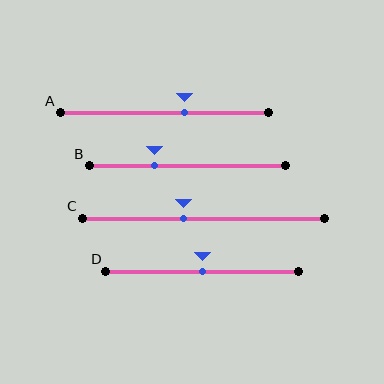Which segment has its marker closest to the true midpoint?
Segment D has its marker closest to the true midpoint.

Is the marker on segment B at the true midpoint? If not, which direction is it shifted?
No, the marker on segment B is shifted to the left by about 17% of the segment length.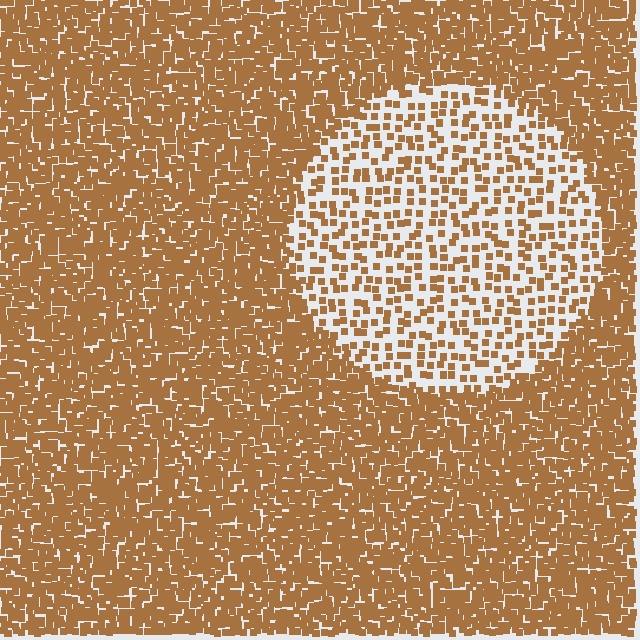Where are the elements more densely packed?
The elements are more densely packed outside the circle boundary.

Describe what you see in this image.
The image contains small brown elements arranged at two different densities. A circle-shaped region is visible where the elements are less densely packed than the surrounding area.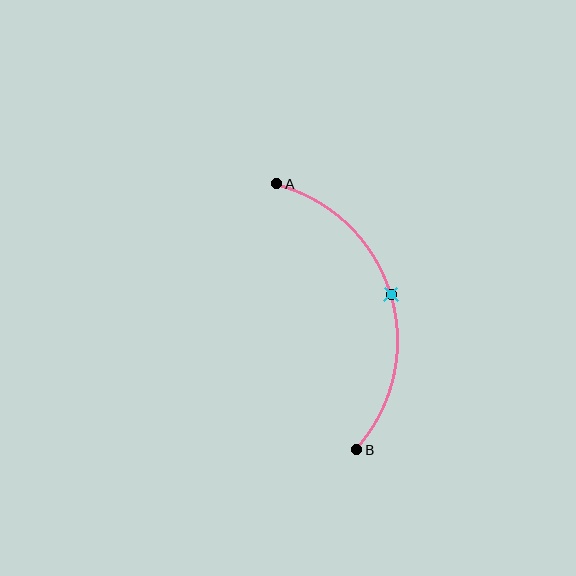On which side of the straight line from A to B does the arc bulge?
The arc bulges to the right of the straight line connecting A and B.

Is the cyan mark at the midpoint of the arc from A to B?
Yes. The cyan mark lies on the arc at equal arc-length from both A and B — it is the arc midpoint.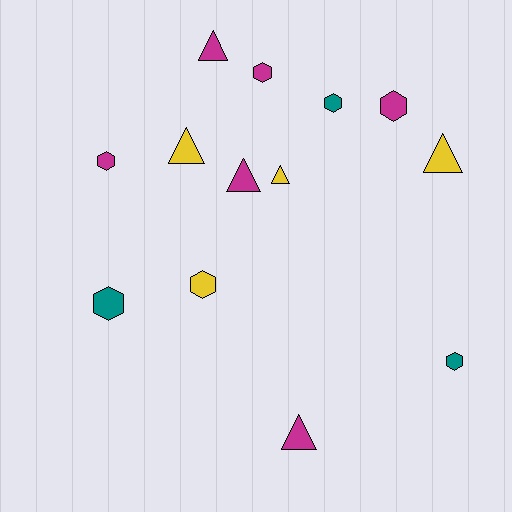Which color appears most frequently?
Magenta, with 6 objects.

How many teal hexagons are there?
There are 3 teal hexagons.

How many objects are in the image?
There are 13 objects.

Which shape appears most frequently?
Hexagon, with 7 objects.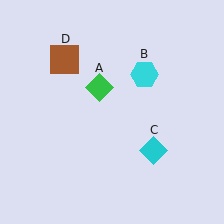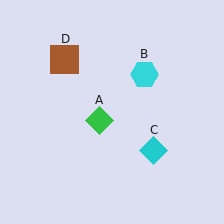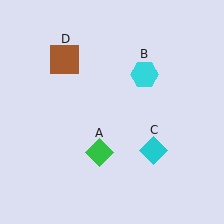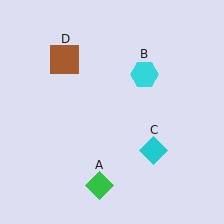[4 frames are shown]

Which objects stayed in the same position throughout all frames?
Cyan hexagon (object B) and cyan diamond (object C) and brown square (object D) remained stationary.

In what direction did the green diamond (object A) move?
The green diamond (object A) moved down.